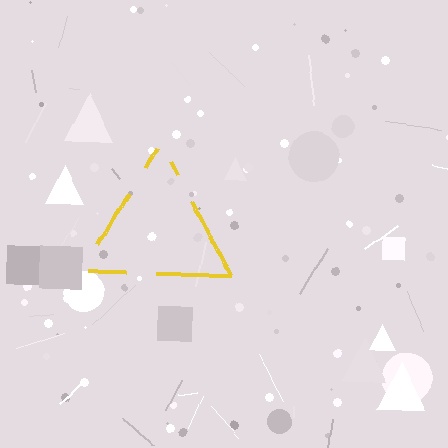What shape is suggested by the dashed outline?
The dashed outline suggests a triangle.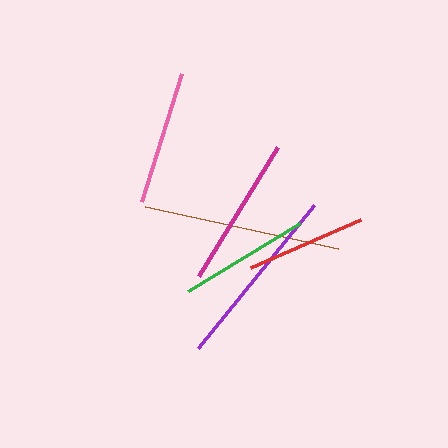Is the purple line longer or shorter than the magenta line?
The purple line is longer than the magenta line.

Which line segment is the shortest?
The red line is the shortest at approximately 120 pixels.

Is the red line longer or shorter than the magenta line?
The magenta line is longer than the red line.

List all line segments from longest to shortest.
From longest to shortest: brown, purple, magenta, pink, green, red.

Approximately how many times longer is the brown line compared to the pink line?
The brown line is approximately 1.5 times the length of the pink line.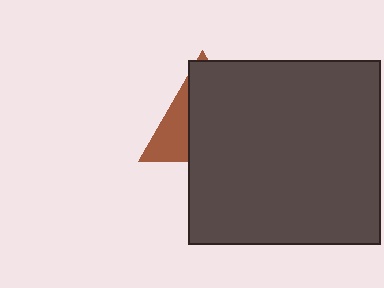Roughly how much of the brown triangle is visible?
A small part of it is visible (roughly 30%).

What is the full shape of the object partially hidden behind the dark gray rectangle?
The partially hidden object is a brown triangle.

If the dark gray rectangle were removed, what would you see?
You would see the complete brown triangle.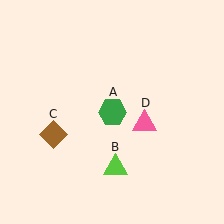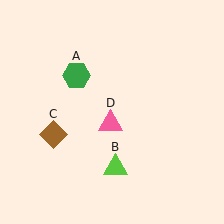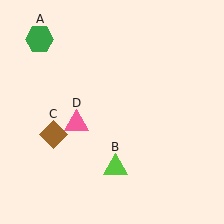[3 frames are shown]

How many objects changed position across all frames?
2 objects changed position: green hexagon (object A), pink triangle (object D).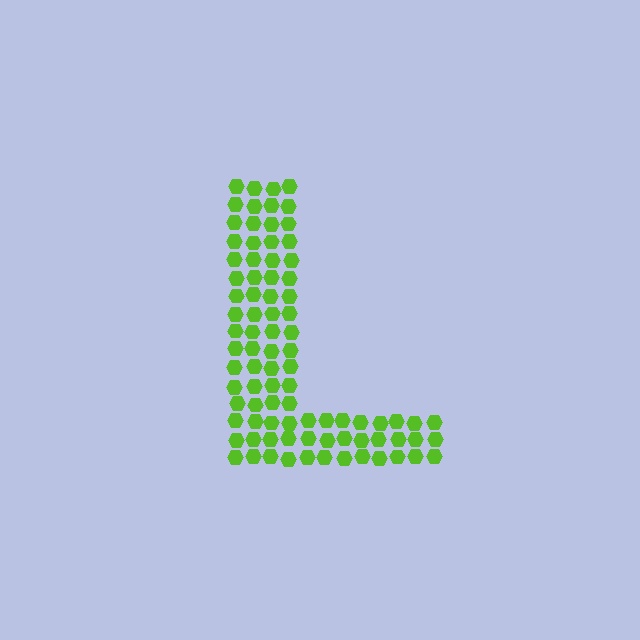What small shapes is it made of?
It is made of small hexagons.